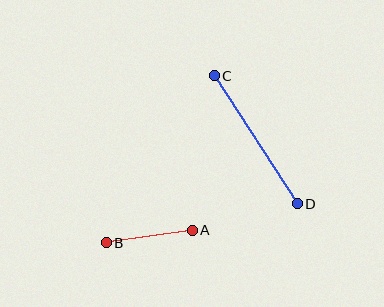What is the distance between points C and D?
The distance is approximately 153 pixels.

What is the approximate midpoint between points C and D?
The midpoint is at approximately (256, 140) pixels.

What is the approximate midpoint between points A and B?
The midpoint is at approximately (149, 236) pixels.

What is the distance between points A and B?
The distance is approximately 87 pixels.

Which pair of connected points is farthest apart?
Points C and D are farthest apart.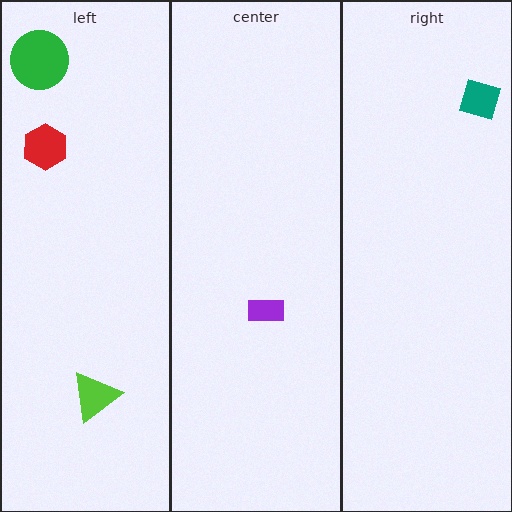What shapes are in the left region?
The red hexagon, the lime triangle, the green circle.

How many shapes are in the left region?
3.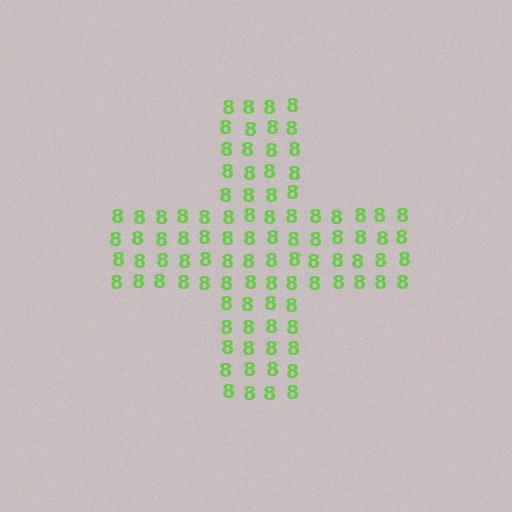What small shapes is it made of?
It is made of small digit 8's.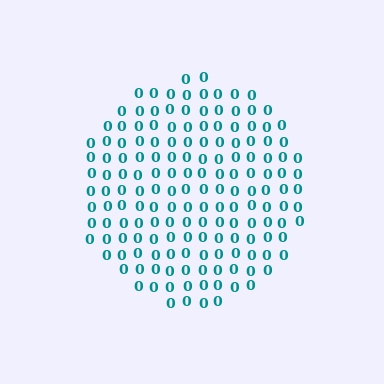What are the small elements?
The small elements are digit 0's.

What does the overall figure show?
The overall figure shows a circle.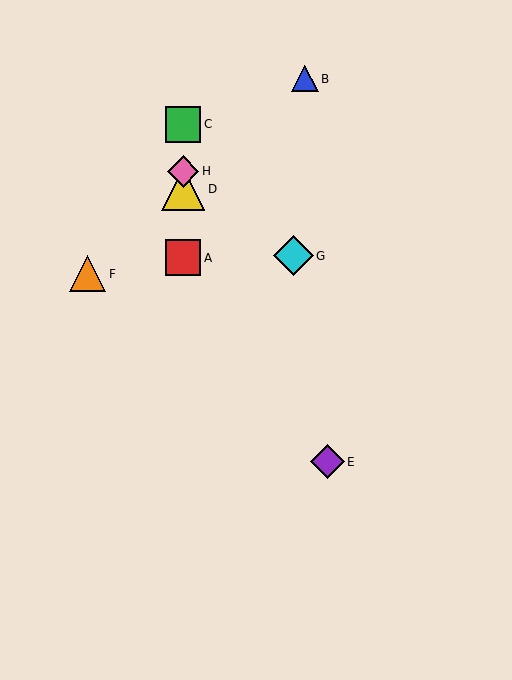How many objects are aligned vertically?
4 objects (A, C, D, H) are aligned vertically.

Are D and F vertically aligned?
No, D is at x≈183 and F is at x≈88.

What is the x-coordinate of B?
Object B is at x≈305.